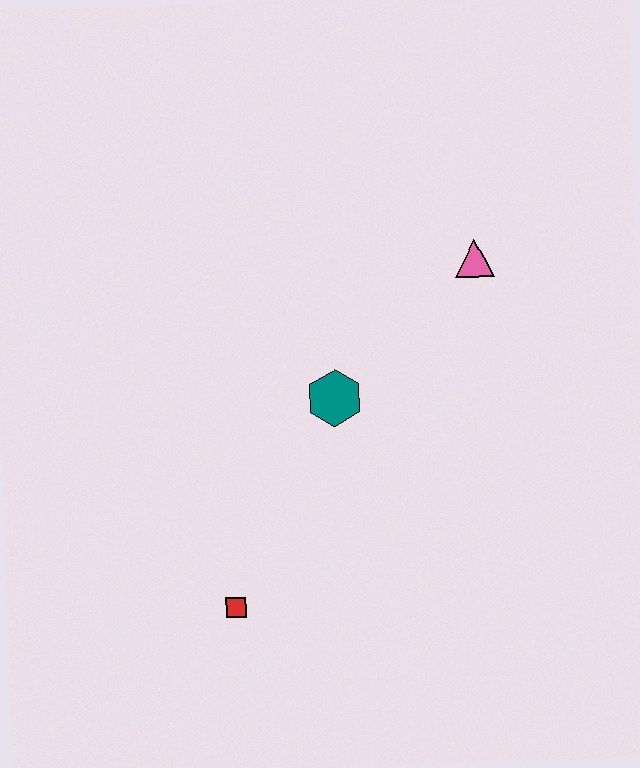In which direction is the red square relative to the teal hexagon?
The red square is below the teal hexagon.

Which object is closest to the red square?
The teal hexagon is closest to the red square.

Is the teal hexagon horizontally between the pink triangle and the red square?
Yes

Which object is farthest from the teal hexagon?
The red square is farthest from the teal hexagon.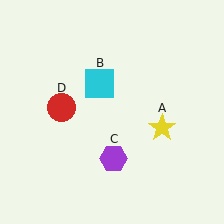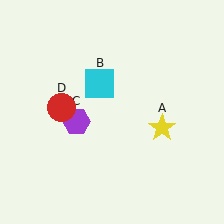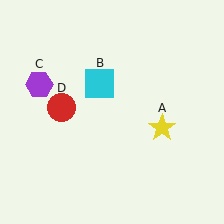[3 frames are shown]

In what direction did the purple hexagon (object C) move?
The purple hexagon (object C) moved up and to the left.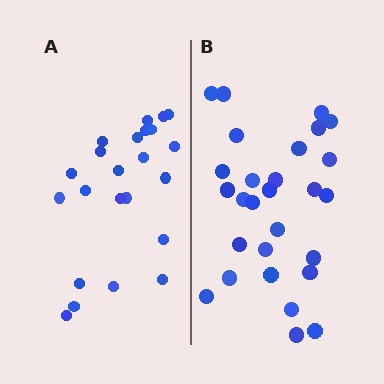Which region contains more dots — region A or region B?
Region B (the right region) has more dots.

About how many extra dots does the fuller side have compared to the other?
Region B has about 5 more dots than region A.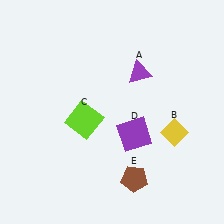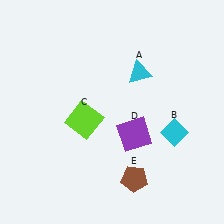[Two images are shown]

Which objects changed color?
A changed from purple to cyan. B changed from yellow to cyan.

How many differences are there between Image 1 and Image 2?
There are 2 differences between the two images.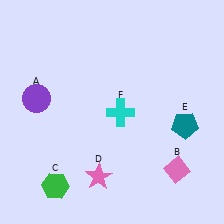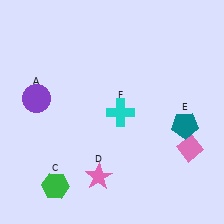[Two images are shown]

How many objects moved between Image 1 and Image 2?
1 object moved between the two images.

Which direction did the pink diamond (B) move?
The pink diamond (B) moved up.